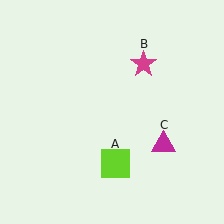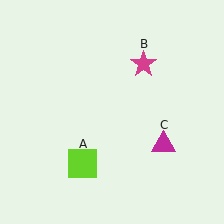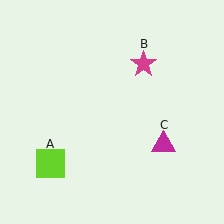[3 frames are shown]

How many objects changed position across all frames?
1 object changed position: lime square (object A).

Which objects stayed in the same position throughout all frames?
Magenta star (object B) and magenta triangle (object C) remained stationary.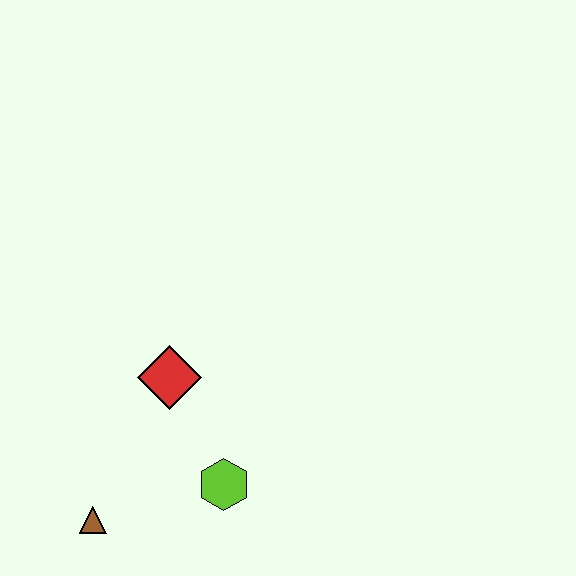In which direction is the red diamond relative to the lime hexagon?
The red diamond is above the lime hexagon.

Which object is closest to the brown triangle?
The lime hexagon is closest to the brown triangle.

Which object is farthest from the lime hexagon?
The brown triangle is farthest from the lime hexagon.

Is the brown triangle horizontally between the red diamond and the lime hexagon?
No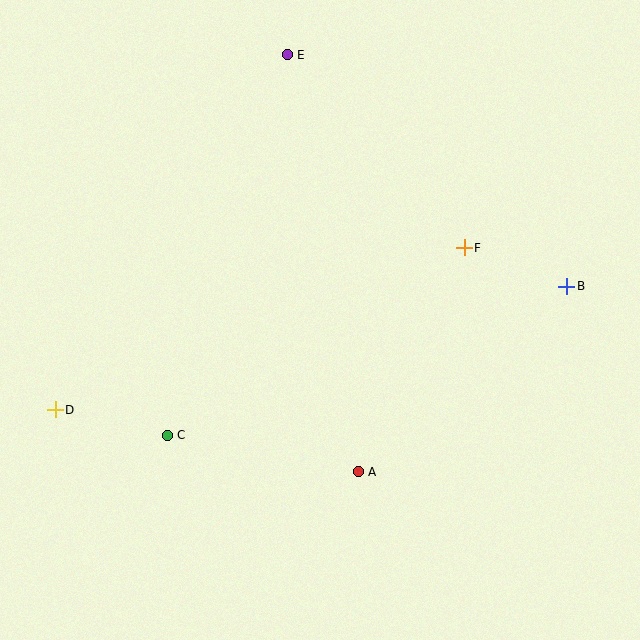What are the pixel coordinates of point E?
Point E is at (287, 55).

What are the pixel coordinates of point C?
Point C is at (167, 435).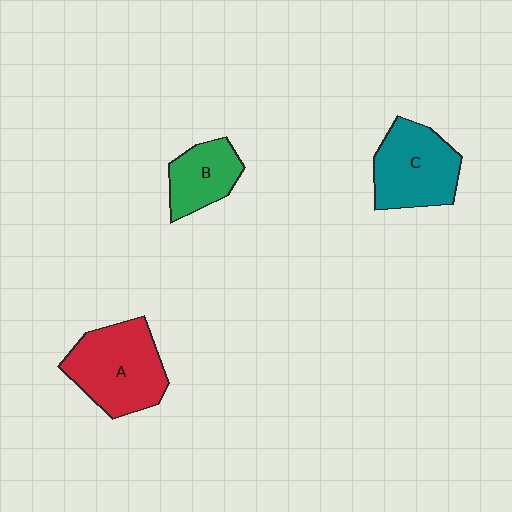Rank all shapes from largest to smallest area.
From largest to smallest: A (red), C (teal), B (green).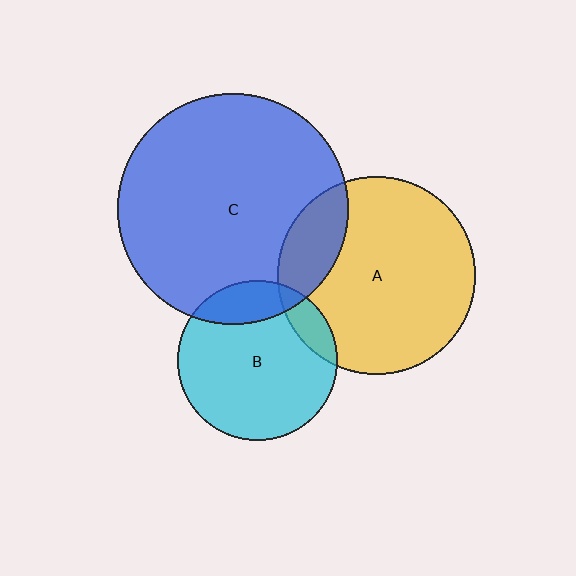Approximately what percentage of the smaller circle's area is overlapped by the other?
Approximately 10%.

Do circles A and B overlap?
Yes.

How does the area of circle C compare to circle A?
Approximately 1.4 times.